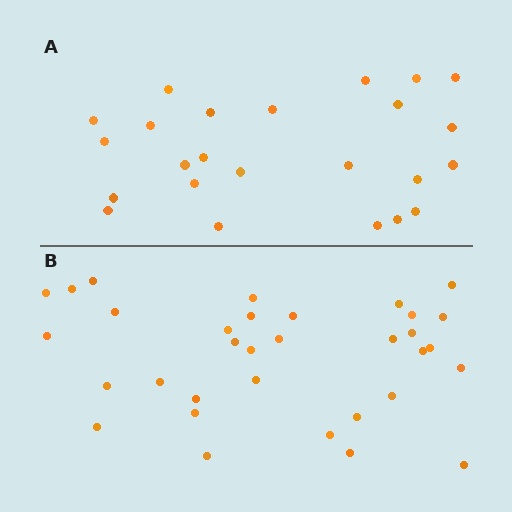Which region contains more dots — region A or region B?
Region B (the bottom region) has more dots.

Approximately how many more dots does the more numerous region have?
Region B has roughly 8 or so more dots than region A.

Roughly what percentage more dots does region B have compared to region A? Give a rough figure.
About 40% more.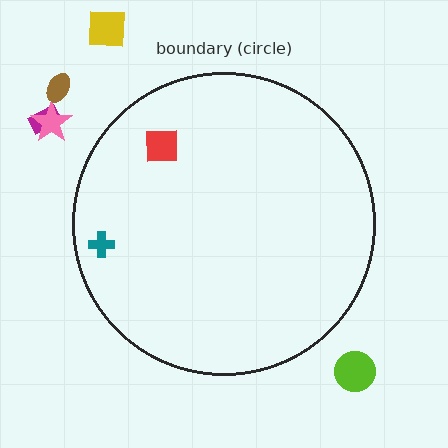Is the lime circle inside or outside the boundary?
Outside.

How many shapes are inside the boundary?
2 inside, 5 outside.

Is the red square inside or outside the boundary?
Inside.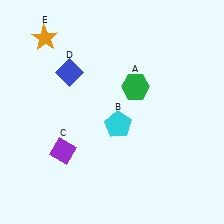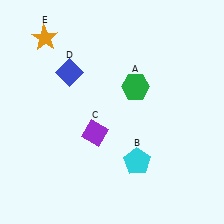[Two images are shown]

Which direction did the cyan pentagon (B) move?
The cyan pentagon (B) moved down.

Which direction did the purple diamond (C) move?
The purple diamond (C) moved right.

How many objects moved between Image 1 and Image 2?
2 objects moved between the two images.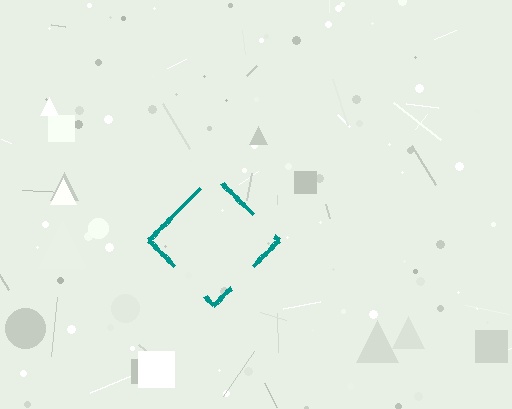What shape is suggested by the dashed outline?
The dashed outline suggests a diamond.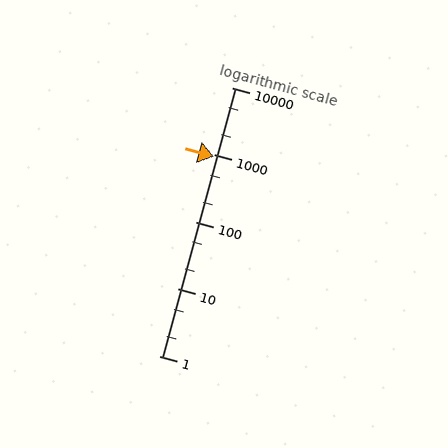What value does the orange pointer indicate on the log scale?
The pointer indicates approximately 950.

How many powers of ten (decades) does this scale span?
The scale spans 4 decades, from 1 to 10000.